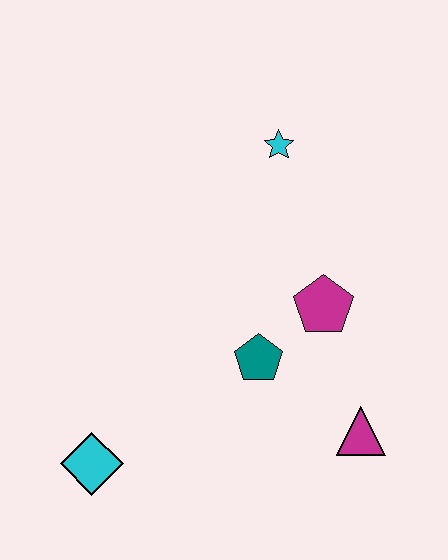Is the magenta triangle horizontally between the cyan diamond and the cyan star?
No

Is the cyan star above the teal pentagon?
Yes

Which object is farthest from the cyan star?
The cyan diamond is farthest from the cyan star.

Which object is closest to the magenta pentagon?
The teal pentagon is closest to the magenta pentagon.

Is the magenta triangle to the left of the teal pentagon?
No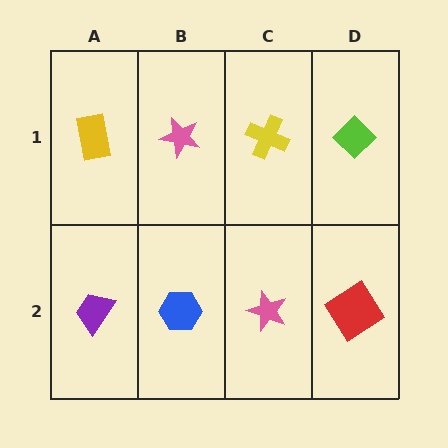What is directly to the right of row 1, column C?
A lime diamond.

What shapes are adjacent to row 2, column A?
A yellow rectangle (row 1, column A), a blue hexagon (row 2, column B).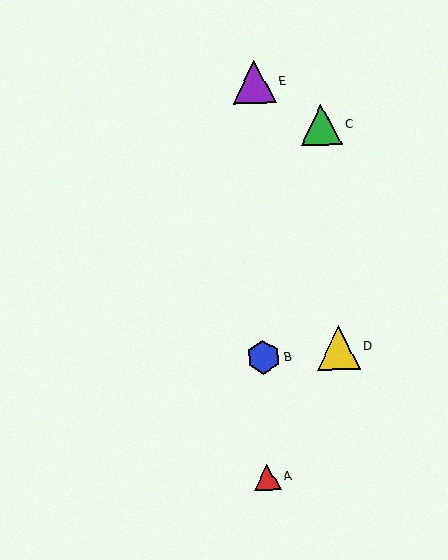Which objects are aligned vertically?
Objects A, B, E are aligned vertically.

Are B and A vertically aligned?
Yes, both are at x≈264.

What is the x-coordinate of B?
Object B is at x≈264.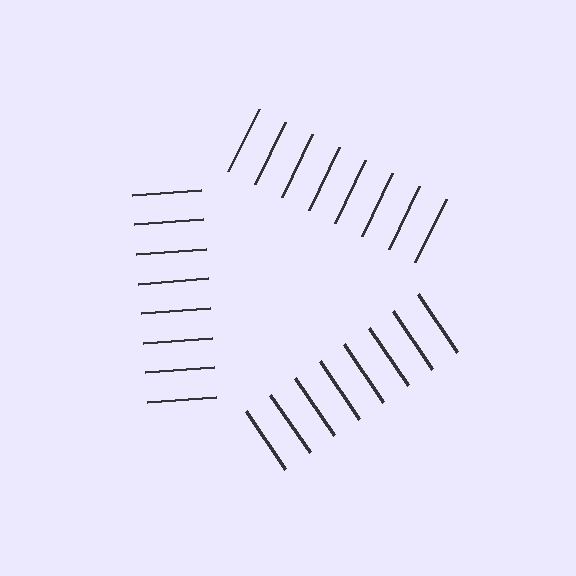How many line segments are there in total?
24 — 8 along each of the 3 edges.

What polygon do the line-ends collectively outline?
An illusory triangle — the line segments terminate on its edges but no continuous stroke is drawn.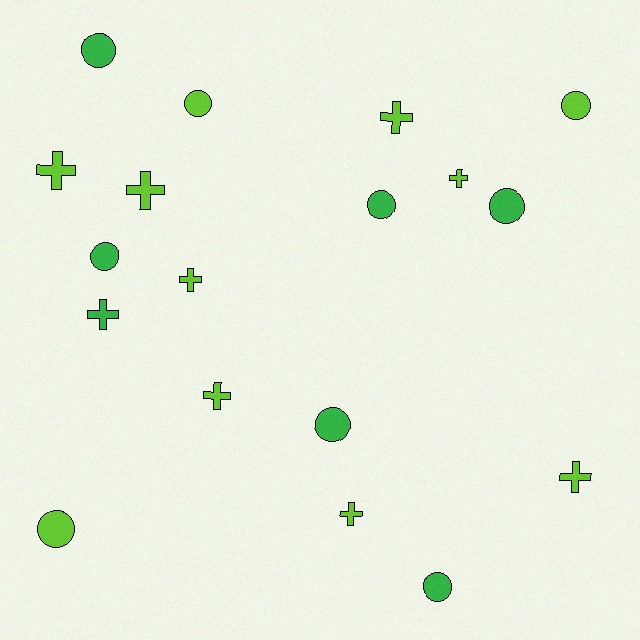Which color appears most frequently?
Lime, with 11 objects.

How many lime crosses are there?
There are 8 lime crosses.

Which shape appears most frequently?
Circle, with 9 objects.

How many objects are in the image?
There are 18 objects.